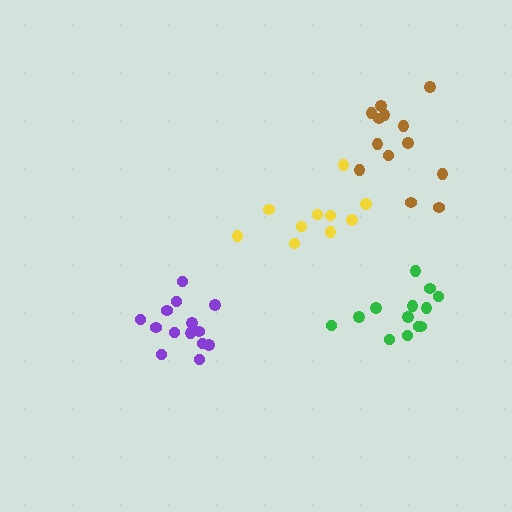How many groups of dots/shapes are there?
There are 4 groups.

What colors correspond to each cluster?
The clusters are colored: green, purple, yellow, brown.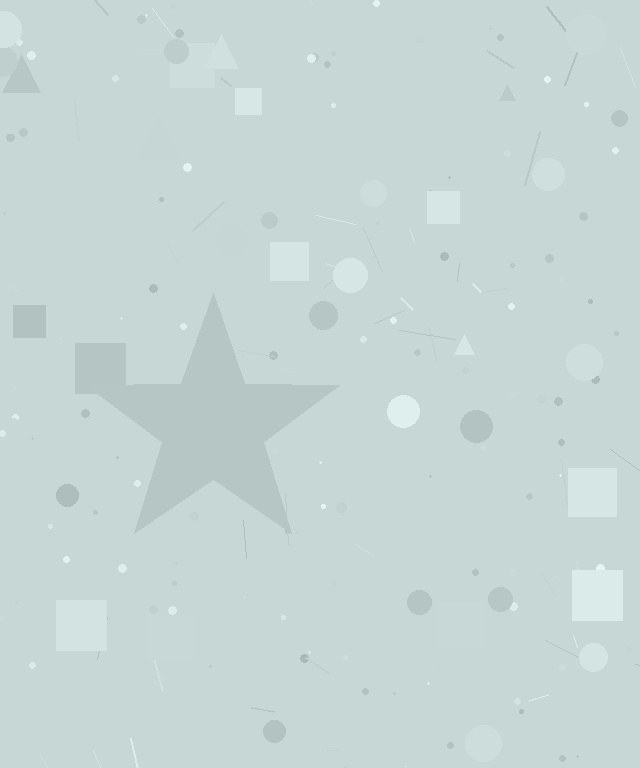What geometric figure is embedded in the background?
A star is embedded in the background.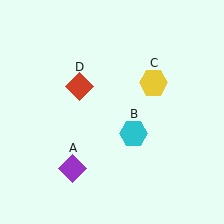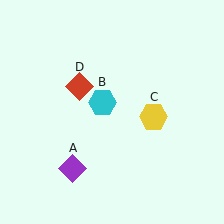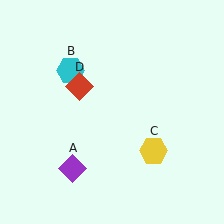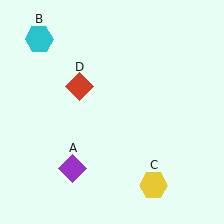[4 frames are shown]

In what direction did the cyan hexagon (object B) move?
The cyan hexagon (object B) moved up and to the left.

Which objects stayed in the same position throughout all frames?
Purple diamond (object A) and red diamond (object D) remained stationary.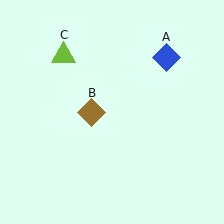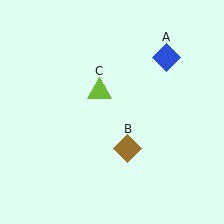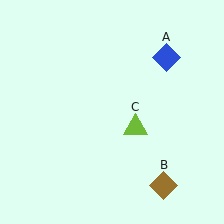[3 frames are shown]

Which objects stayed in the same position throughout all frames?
Blue diamond (object A) remained stationary.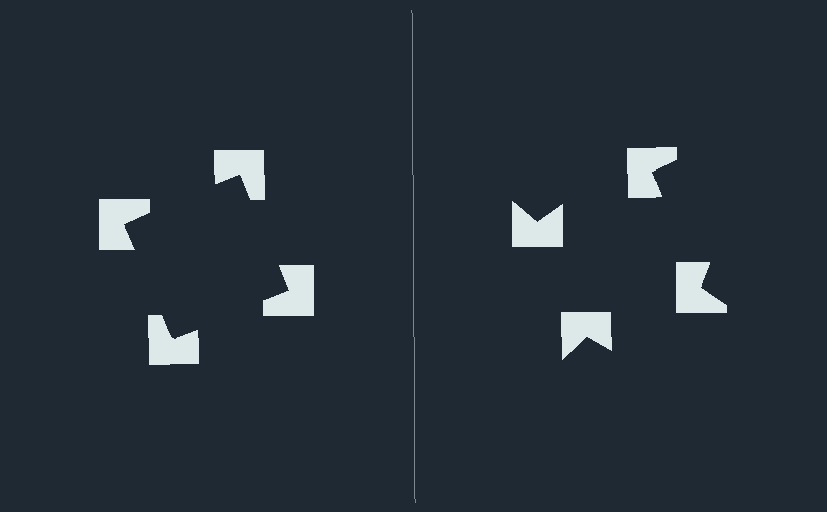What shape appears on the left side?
An illusory square.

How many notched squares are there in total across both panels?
8 — 4 on each side.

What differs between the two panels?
The notched squares are positioned identically on both sides; only the wedge orientations differ. On the left they align to a square; on the right they are misaligned.